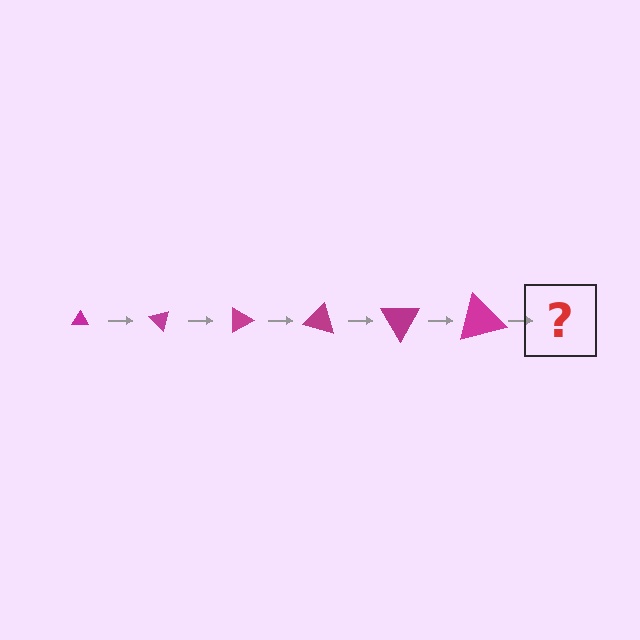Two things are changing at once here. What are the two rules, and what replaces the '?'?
The two rules are that the triangle grows larger each step and it rotates 45 degrees each step. The '?' should be a triangle, larger than the previous one and rotated 270 degrees from the start.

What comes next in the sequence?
The next element should be a triangle, larger than the previous one and rotated 270 degrees from the start.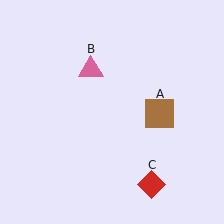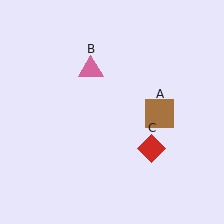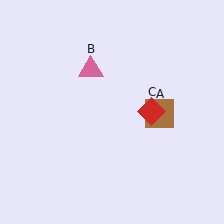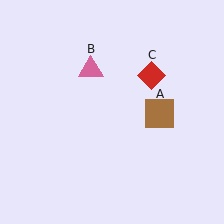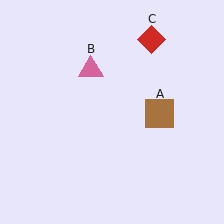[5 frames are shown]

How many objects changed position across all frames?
1 object changed position: red diamond (object C).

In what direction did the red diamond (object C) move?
The red diamond (object C) moved up.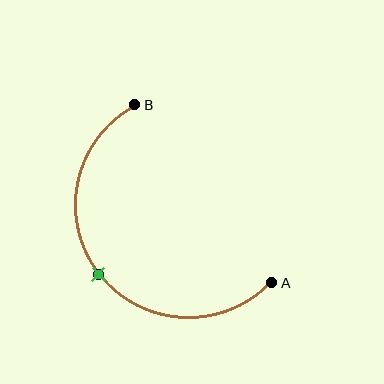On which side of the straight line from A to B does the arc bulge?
The arc bulges below and to the left of the straight line connecting A and B.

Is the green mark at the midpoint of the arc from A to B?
Yes. The green mark lies on the arc at equal arc-length from both A and B — it is the arc midpoint.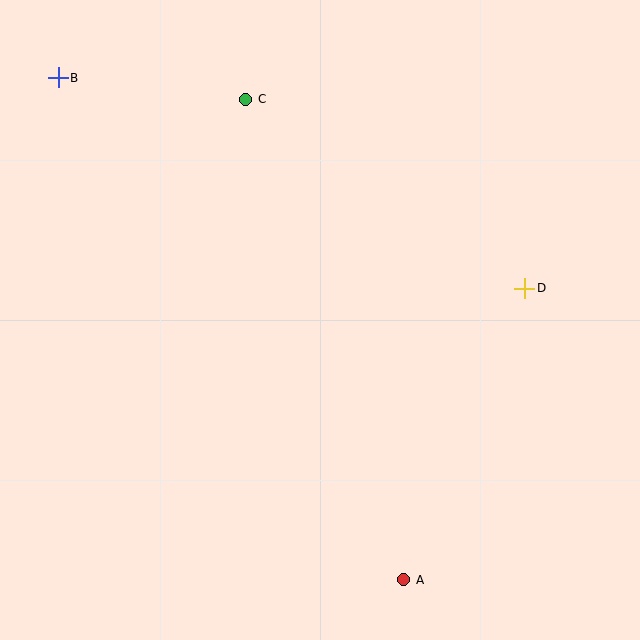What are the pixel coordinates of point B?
Point B is at (58, 78).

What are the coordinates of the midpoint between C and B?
The midpoint between C and B is at (152, 88).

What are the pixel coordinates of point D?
Point D is at (525, 288).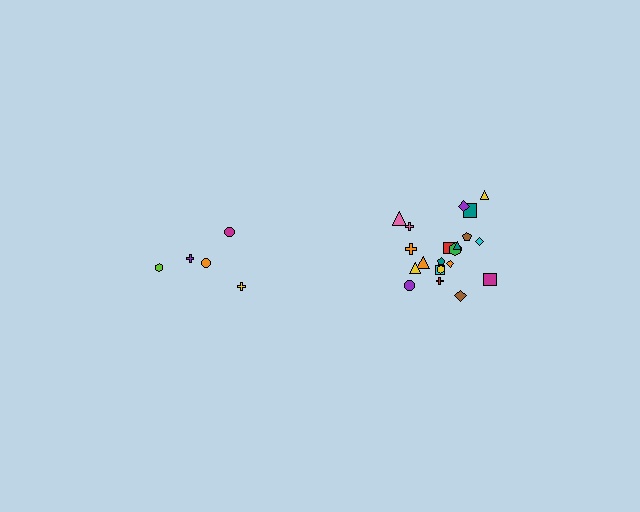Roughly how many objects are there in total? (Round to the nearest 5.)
Roughly 25 objects in total.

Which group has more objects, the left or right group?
The right group.